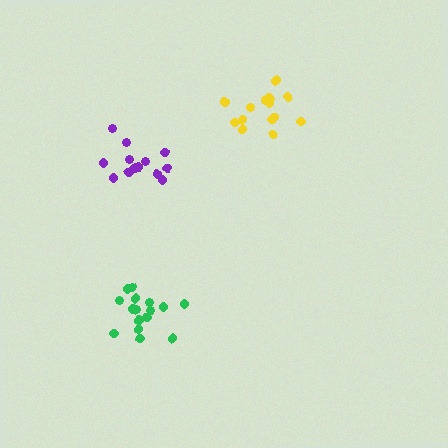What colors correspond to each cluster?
The clusters are colored: purple, green, yellow.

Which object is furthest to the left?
The purple cluster is leftmost.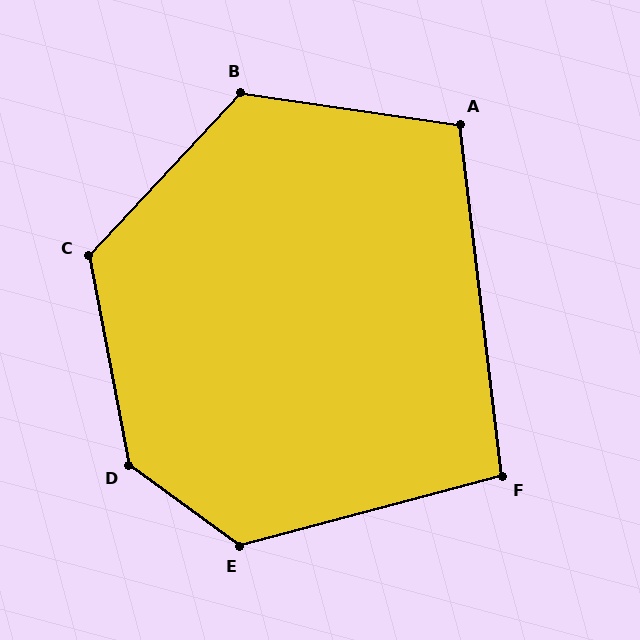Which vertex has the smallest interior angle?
F, at approximately 98 degrees.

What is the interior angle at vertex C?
Approximately 126 degrees (obtuse).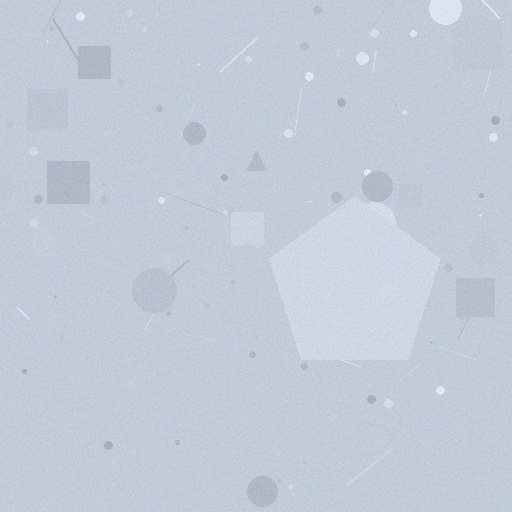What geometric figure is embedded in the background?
A pentagon is embedded in the background.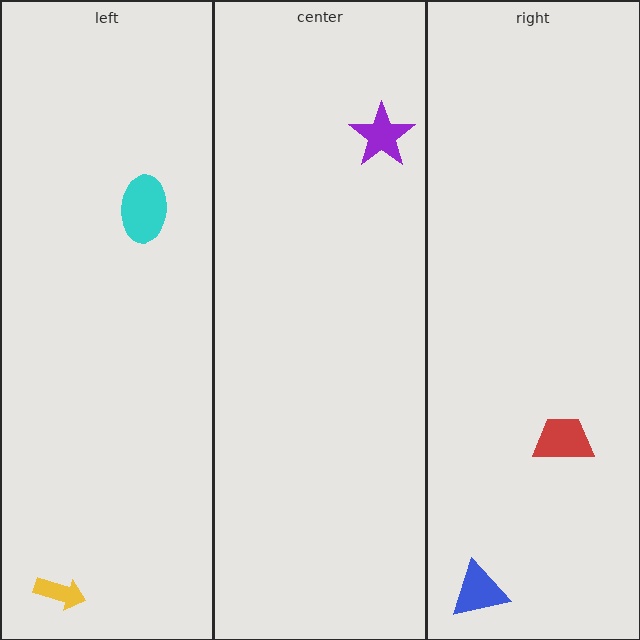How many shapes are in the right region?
2.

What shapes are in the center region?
The purple star.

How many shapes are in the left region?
2.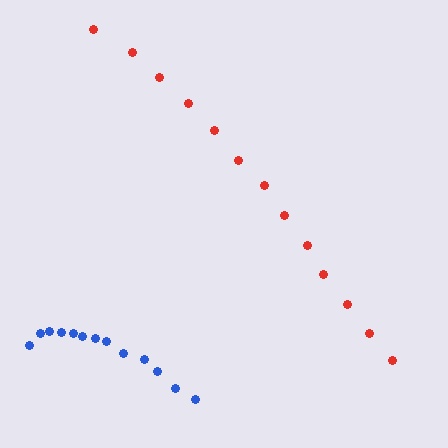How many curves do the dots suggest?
There are 2 distinct paths.